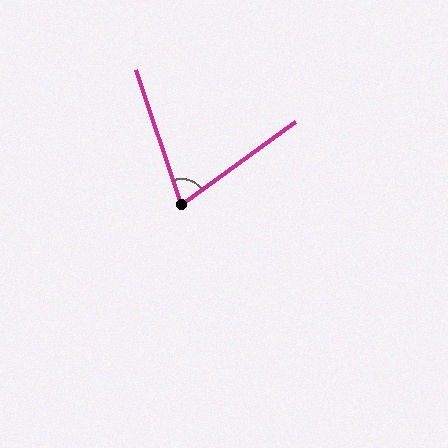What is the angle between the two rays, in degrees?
Approximately 72 degrees.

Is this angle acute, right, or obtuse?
It is acute.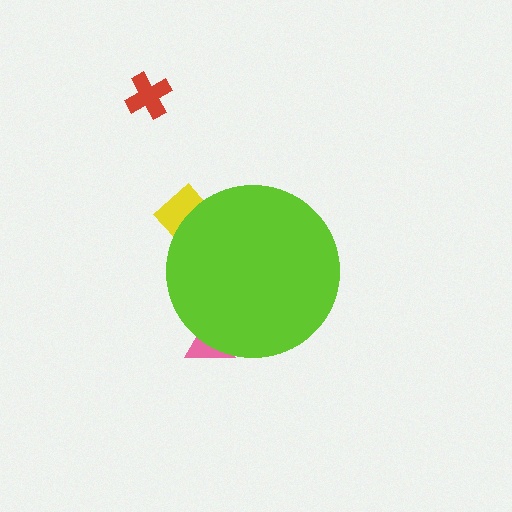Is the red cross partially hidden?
No, the red cross is fully visible.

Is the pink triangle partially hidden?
Yes, the pink triangle is partially hidden behind the lime circle.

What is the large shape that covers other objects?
A lime circle.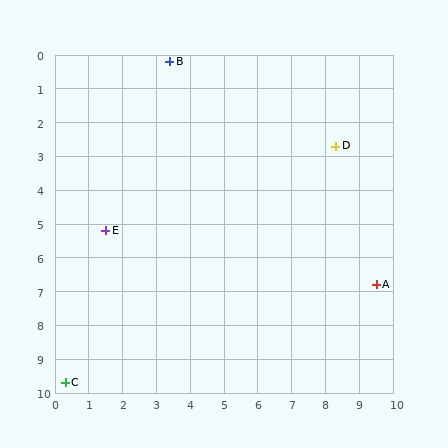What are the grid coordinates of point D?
Point D is at approximately (8.3, 2.7).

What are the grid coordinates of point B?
Point B is at approximately (3.4, 0.2).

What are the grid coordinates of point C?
Point C is at approximately (0.3, 9.7).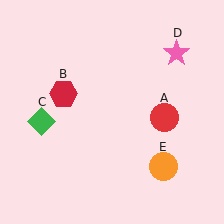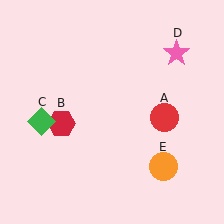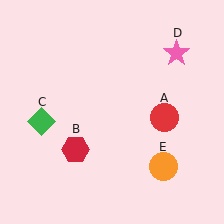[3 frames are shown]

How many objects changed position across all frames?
1 object changed position: red hexagon (object B).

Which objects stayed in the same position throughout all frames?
Red circle (object A) and green diamond (object C) and pink star (object D) and orange circle (object E) remained stationary.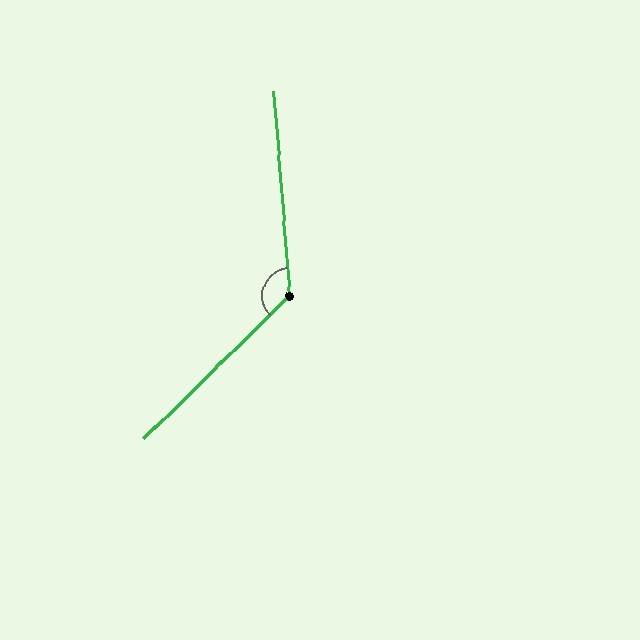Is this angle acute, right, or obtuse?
It is obtuse.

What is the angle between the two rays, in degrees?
Approximately 130 degrees.